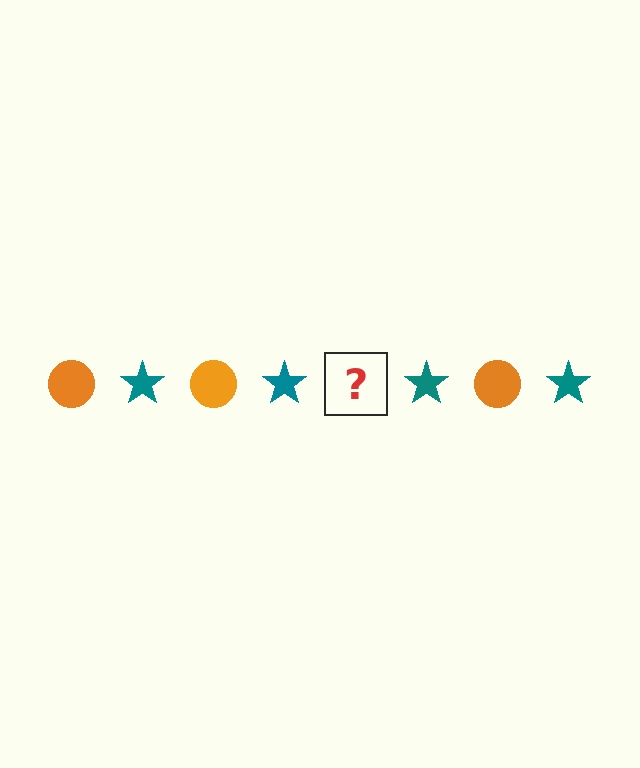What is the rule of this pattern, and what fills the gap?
The rule is that the pattern alternates between orange circle and teal star. The gap should be filled with an orange circle.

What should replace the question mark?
The question mark should be replaced with an orange circle.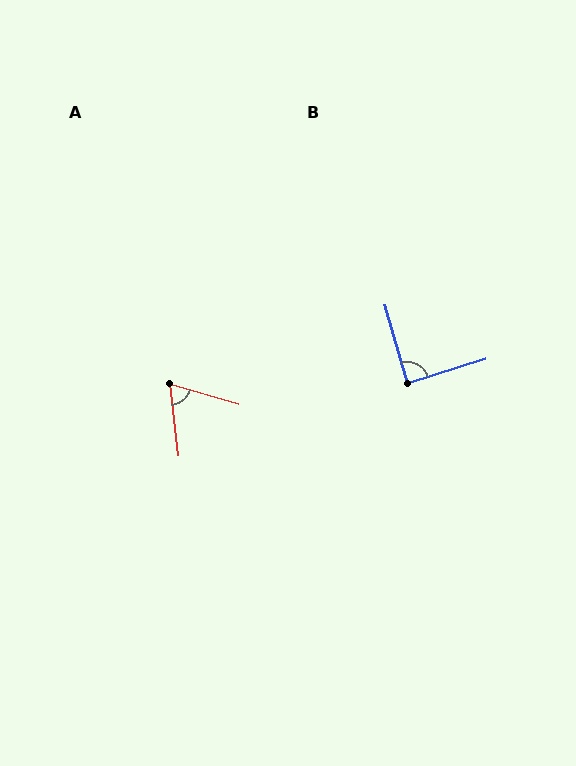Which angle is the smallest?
A, at approximately 67 degrees.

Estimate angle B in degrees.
Approximately 88 degrees.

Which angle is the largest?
B, at approximately 88 degrees.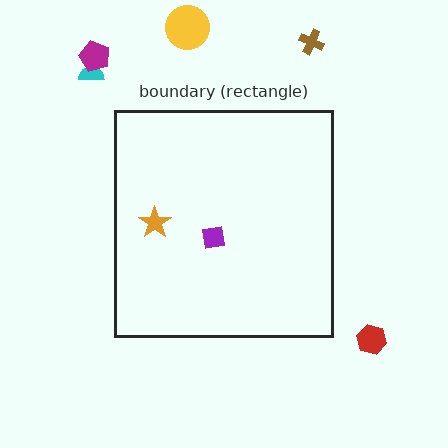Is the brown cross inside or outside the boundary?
Outside.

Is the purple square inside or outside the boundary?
Inside.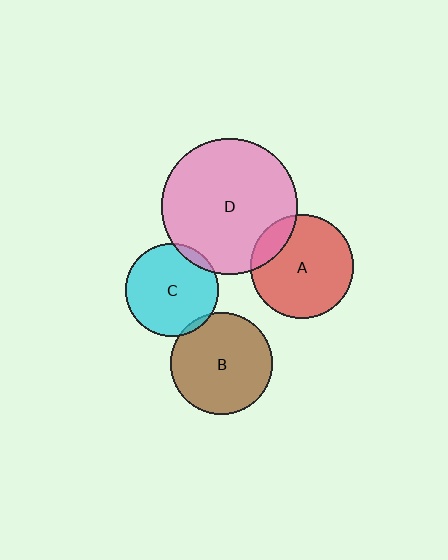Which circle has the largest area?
Circle D (pink).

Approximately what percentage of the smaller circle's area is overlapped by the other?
Approximately 5%.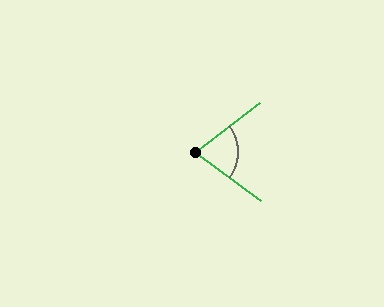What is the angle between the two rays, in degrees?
Approximately 74 degrees.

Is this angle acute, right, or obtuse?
It is acute.